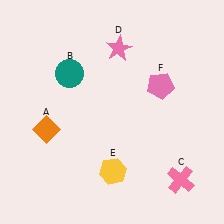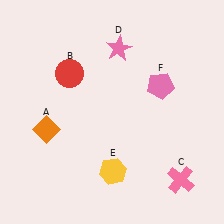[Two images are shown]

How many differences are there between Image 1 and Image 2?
There is 1 difference between the two images.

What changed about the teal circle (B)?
In Image 1, B is teal. In Image 2, it changed to red.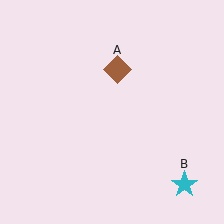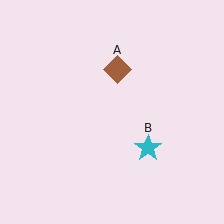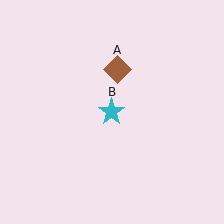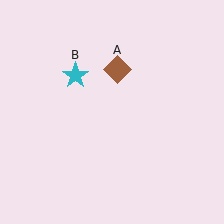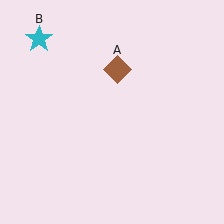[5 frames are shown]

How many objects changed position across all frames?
1 object changed position: cyan star (object B).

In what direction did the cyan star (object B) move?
The cyan star (object B) moved up and to the left.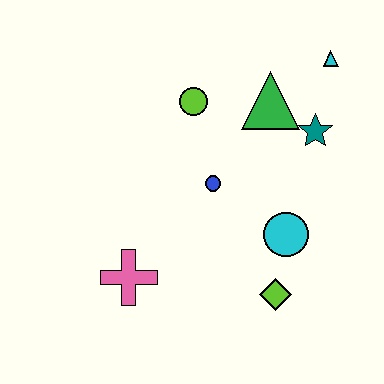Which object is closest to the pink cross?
The blue circle is closest to the pink cross.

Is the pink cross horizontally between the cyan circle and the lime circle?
No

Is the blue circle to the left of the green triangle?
Yes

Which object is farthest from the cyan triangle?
The pink cross is farthest from the cyan triangle.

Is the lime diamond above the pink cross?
No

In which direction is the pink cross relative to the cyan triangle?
The pink cross is below the cyan triangle.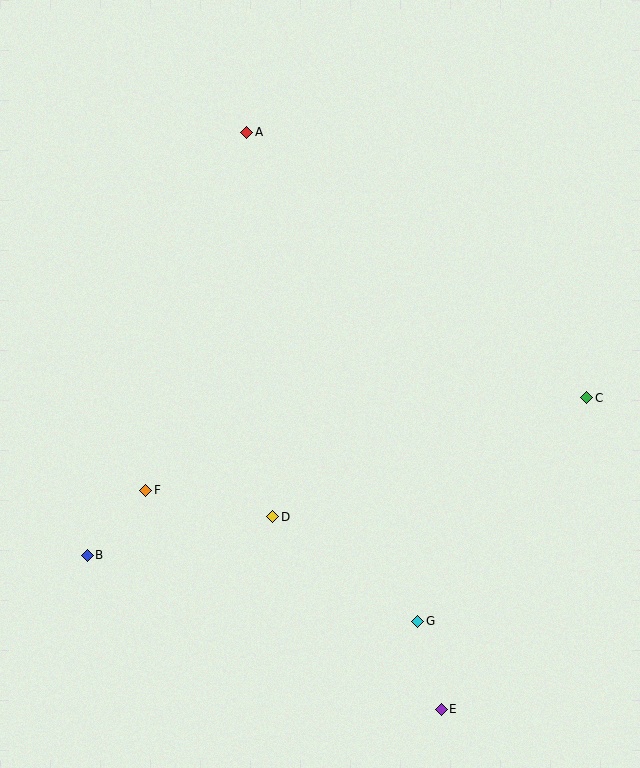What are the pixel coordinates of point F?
Point F is at (146, 490).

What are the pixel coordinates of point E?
Point E is at (441, 709).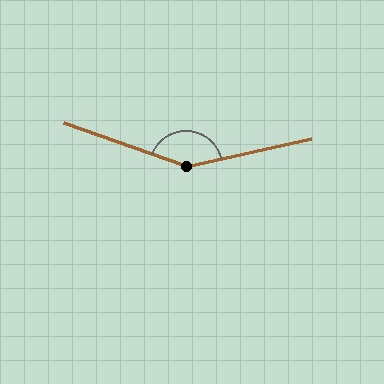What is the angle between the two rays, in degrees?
Approximately 148 degrees.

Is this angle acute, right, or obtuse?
It is obtuse.